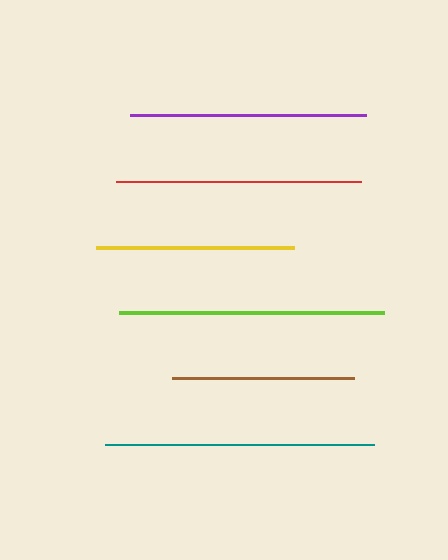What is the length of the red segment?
The red segment is approximately 245 pixels long.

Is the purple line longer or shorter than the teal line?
The teal line is longer than the purple line.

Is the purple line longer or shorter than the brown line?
The purple line is longer than the brown line.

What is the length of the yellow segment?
The yellow segment is approximately 198 pixels long.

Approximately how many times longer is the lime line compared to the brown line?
The lime line is approximately 1.5 times the length of the brown line.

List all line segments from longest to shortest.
From longest to shortest: teal, lime, red, purple, yellow, brown.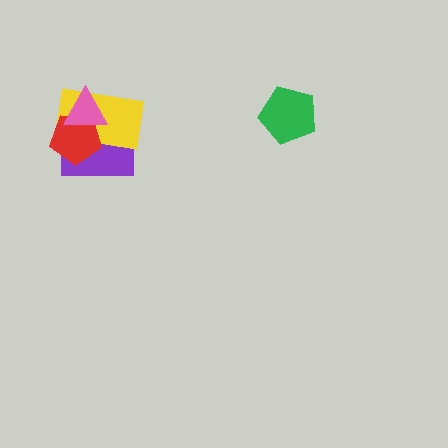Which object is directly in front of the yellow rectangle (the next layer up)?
The red pentagon is directly in front of the yellow rectangle.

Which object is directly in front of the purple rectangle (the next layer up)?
The yellow rectangle is directly in front of the purple rectangle.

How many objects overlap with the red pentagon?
3 objects overlap with the red pentagon.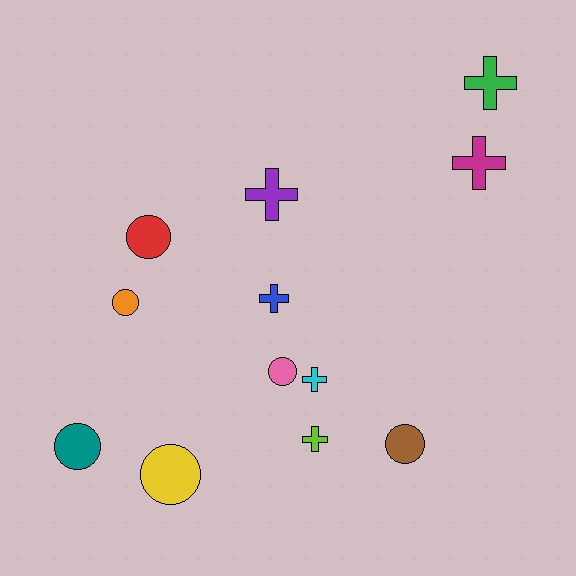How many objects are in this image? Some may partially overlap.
There are 12 objects.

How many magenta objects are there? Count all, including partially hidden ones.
There is 1 magenta object.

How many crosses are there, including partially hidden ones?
There are 6 crosses.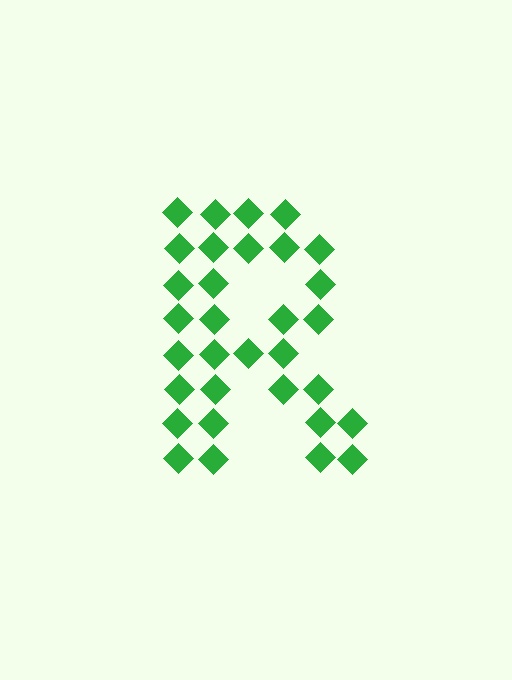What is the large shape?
The large shape is the letter R.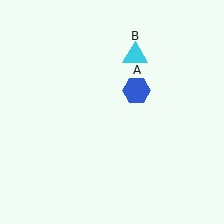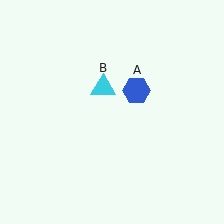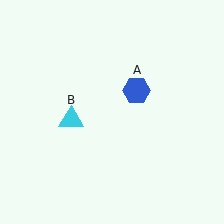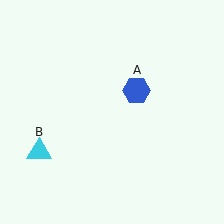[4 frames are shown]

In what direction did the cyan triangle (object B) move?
The cyan triangle (object B) moved down and to the left.